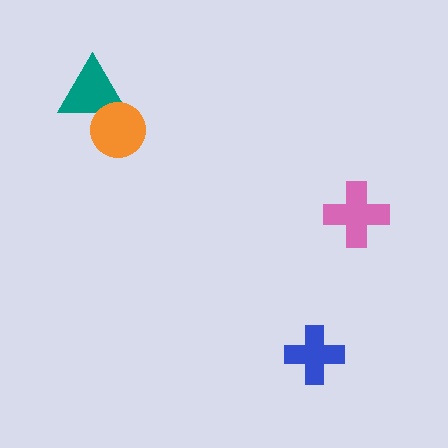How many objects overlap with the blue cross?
0 objects overlap with the blue cross.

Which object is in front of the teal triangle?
The orange circle is in front of the teal triangle.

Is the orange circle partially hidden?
No, no other shape covers it.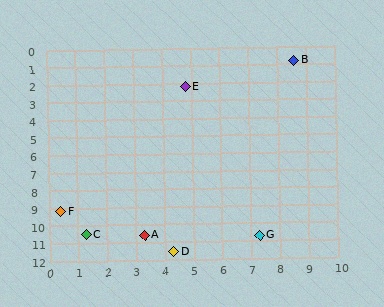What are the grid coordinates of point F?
Point F is at approximately (0.4, 9.2).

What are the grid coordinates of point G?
Point G is at approximately (7.3, 10.7).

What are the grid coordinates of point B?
Point B is at approximately (8.6, 0.8).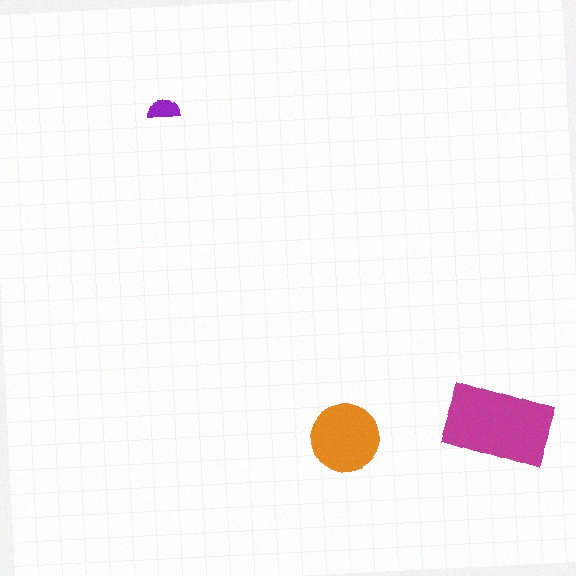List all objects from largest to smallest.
The magenta rectangle, the orange circle, the purple semicircle.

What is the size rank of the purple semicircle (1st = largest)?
3rd.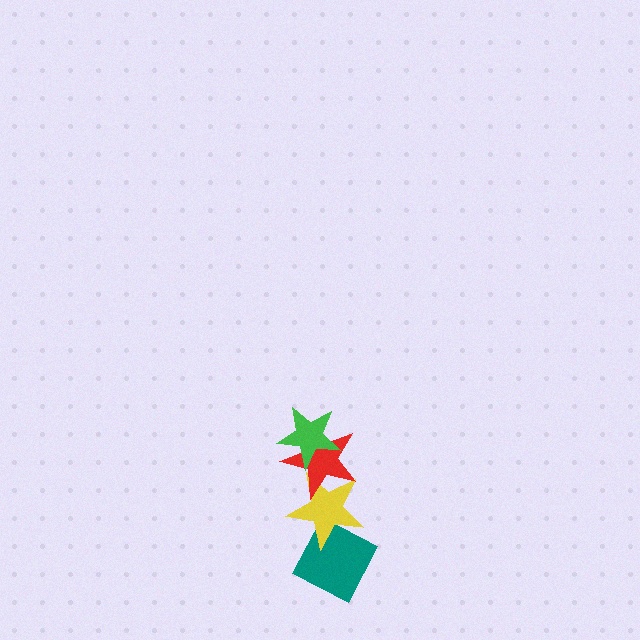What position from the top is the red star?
The red star is 2nd from the top.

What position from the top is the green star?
The green star is 1st from the top.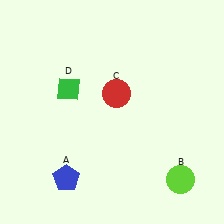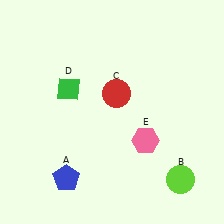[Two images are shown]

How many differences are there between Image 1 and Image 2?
There is 1 difference between the two images.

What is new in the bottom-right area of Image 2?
A pink hexagon (E) was added in the bottom-right area of Image 2.